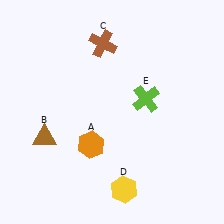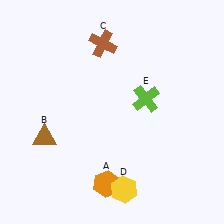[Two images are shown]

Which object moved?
The orange hexagon (A) moved down.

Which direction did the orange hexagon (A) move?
The orange hexagon (A) moved down.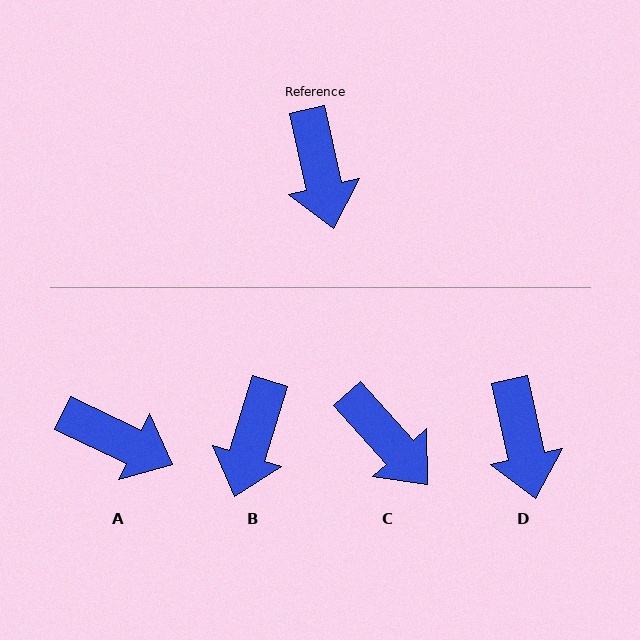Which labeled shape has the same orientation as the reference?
D.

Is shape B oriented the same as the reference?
No, it is off by about 30 degrees.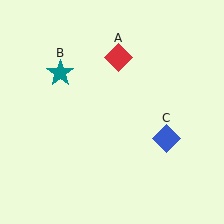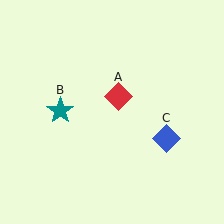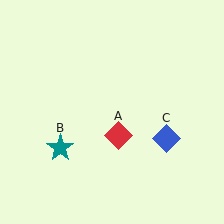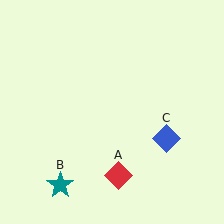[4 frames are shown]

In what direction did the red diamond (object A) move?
The red diamond (object A) moved down.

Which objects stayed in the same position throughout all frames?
Blue diamond (object C) remained stationary.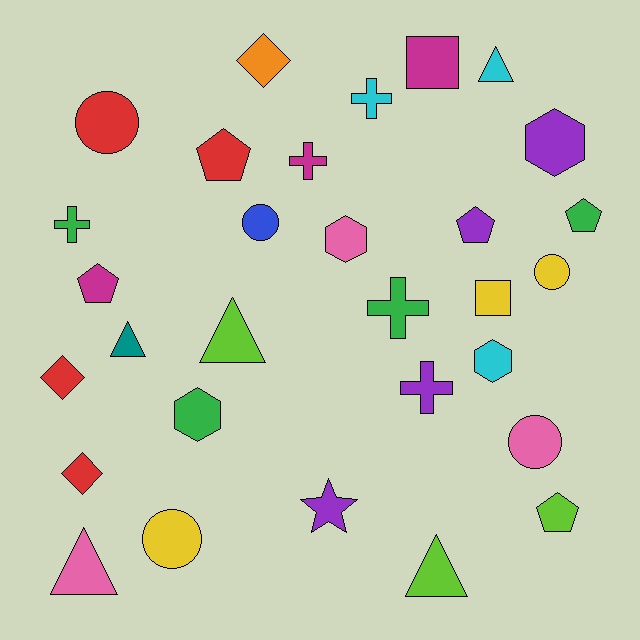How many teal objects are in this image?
There is 1 teal object.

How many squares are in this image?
There are 2 squares.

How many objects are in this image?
There are 30 objects.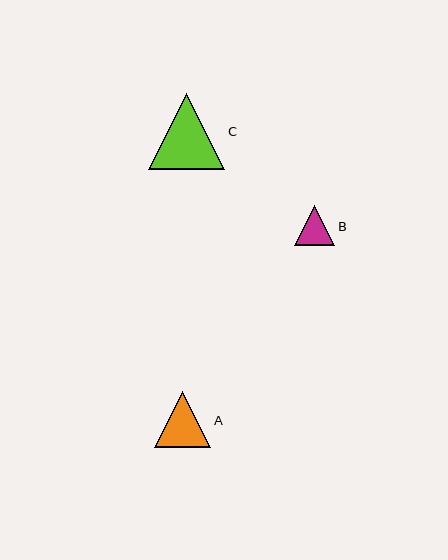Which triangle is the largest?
Triangle C is the largest with a size of approximately 76 pixels.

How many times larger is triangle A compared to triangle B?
Triangle A is approximately 1.4 times the size of triangle B.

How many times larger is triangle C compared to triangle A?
Triangle C is approximately 1.3 times the size of triangle A.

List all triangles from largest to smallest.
From largest to smallest: C, A, B.